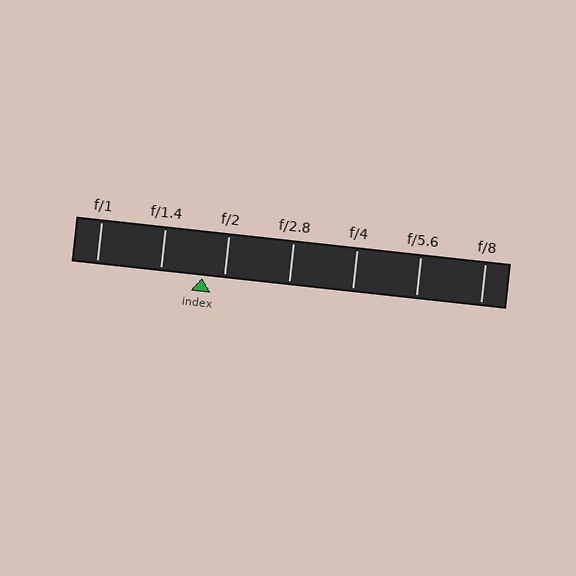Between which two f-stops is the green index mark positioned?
The index mark is between f/1.4 and f/2.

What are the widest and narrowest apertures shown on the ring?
The widest aperture shown is f/1 and the narrowest is f/8.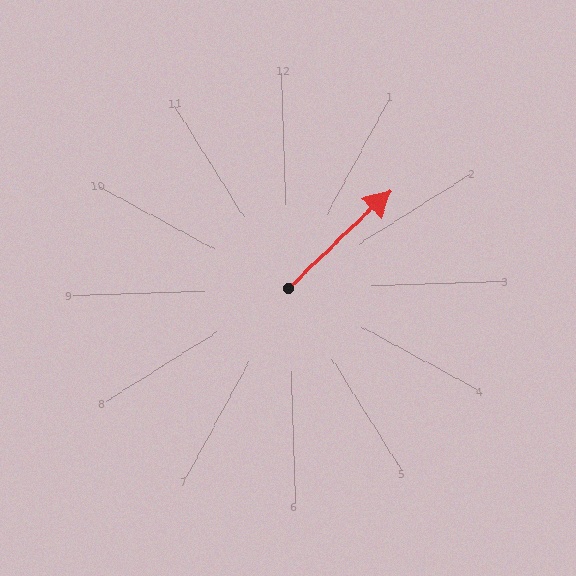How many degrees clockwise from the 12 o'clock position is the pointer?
Approximately 48 degrees.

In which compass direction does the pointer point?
Northeast.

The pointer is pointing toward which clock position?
Roughly 2 o'clock.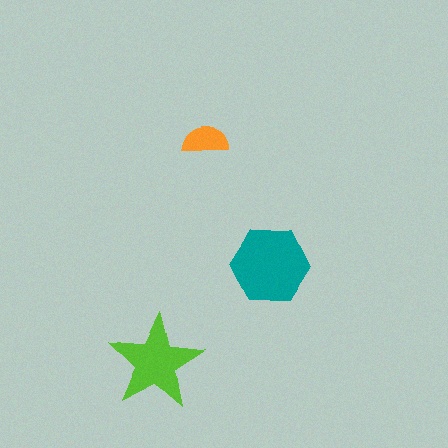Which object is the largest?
The teal hexagon.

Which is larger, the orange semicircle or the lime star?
The lime star.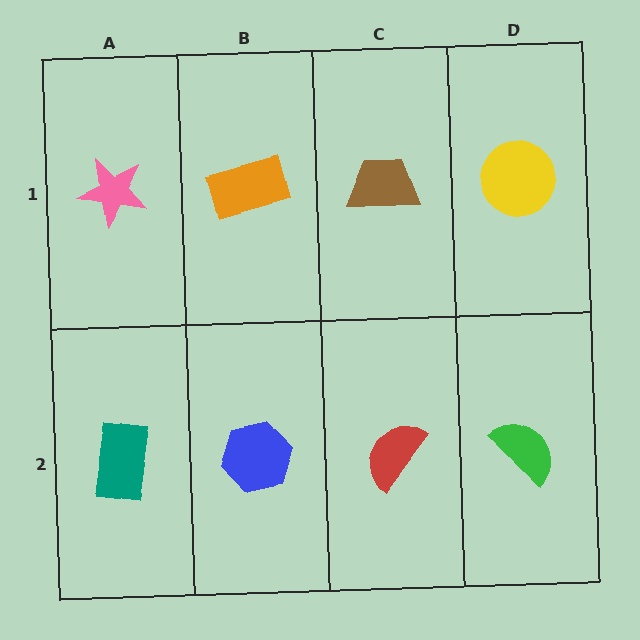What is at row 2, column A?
A teal rectangle.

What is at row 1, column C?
A brown trapezoid.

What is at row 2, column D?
A green semicircle.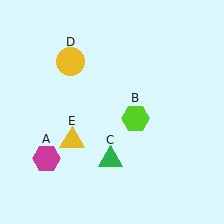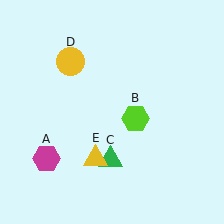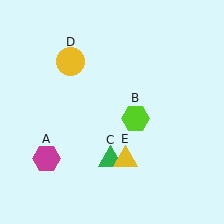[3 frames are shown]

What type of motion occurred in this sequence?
The yellow triangle (object E) rotated counterclockwise around the center of the scene.